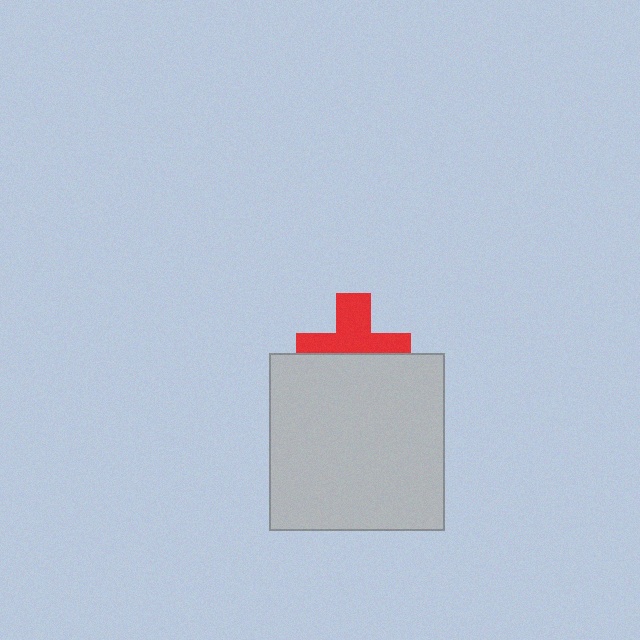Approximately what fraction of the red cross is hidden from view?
Roughly 45% of the red cross is hidden behind the light gray rectangle.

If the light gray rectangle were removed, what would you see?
You would see the complete red cross.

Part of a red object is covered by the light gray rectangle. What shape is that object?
It is a cross.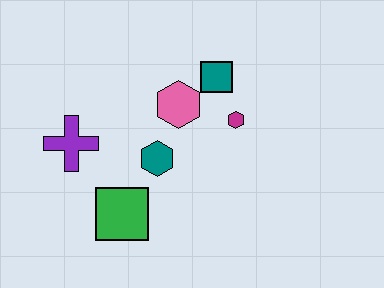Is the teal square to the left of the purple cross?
No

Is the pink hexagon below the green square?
No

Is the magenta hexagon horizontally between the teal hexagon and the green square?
No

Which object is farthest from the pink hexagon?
The green square is farthest from the pink hexagon.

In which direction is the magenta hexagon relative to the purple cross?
The magenta hexagon is to the right of the purple cross.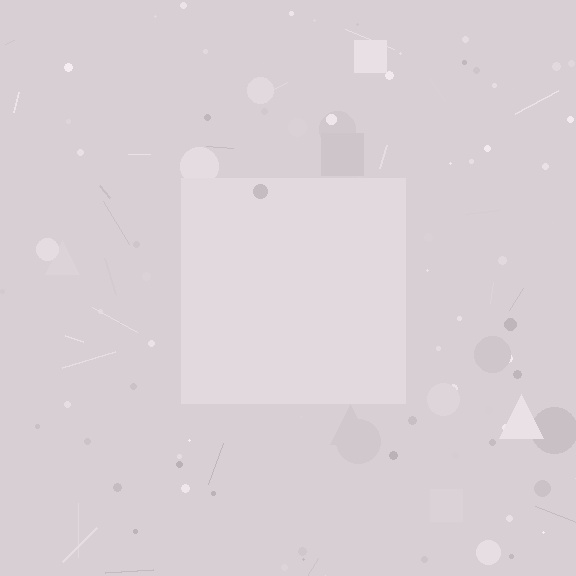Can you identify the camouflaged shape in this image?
The camouflaged shape is a square.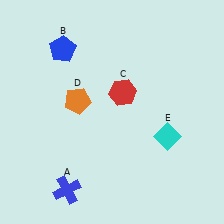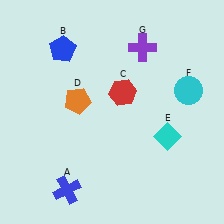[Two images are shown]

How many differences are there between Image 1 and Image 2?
There are 2 differences between the two images.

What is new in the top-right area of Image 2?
A purple cross (G) was added in the top-right area of Image 2.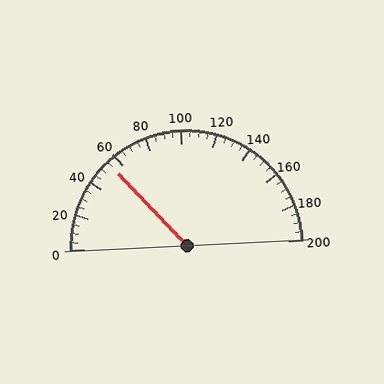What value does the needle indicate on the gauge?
The needle indicates approximately 55.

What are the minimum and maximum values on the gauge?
The gauge ranges from 0 to 200.